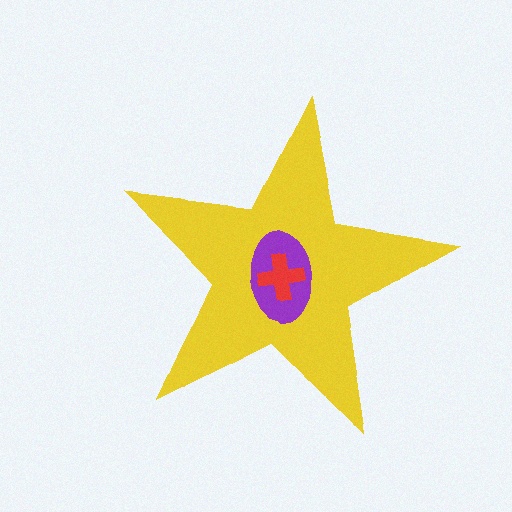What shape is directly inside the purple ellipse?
The red cross.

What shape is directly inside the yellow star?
The purple ellipse.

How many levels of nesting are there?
3.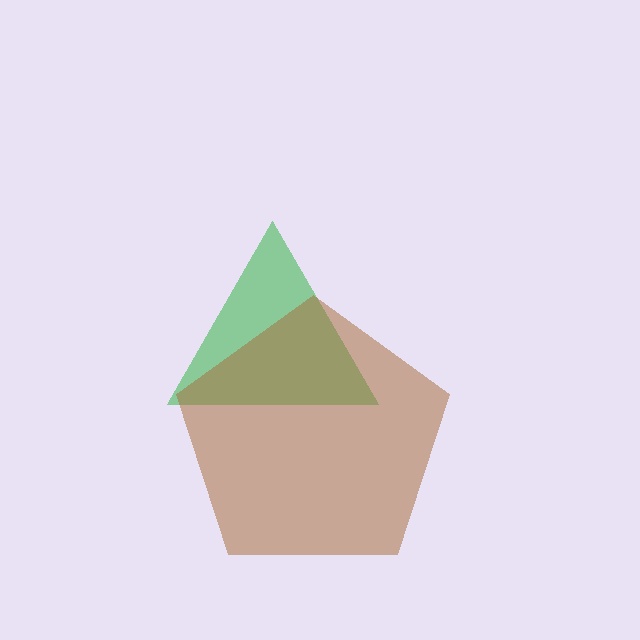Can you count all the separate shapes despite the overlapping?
Yes, there are 2 separate shapes.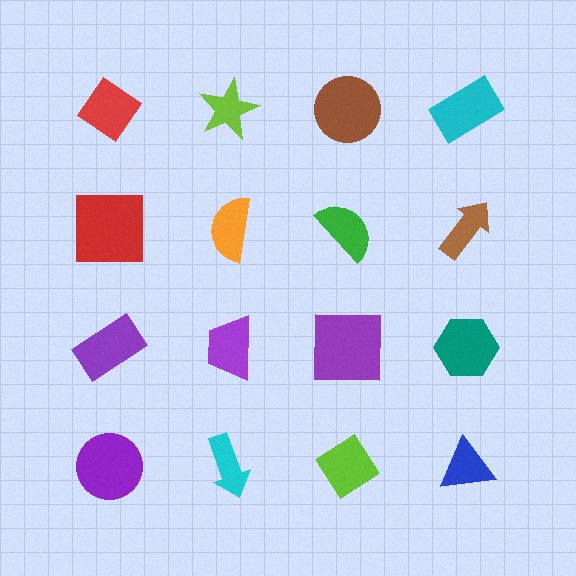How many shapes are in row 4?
4 shapes.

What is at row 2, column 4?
A brown arrow.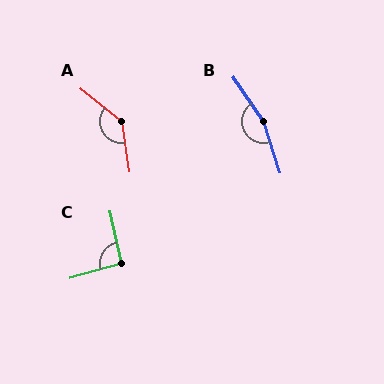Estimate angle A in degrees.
Approximately 137 degrees.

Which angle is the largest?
B, at approximately 164 degrees.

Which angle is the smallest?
C, at approximately 94 degrees.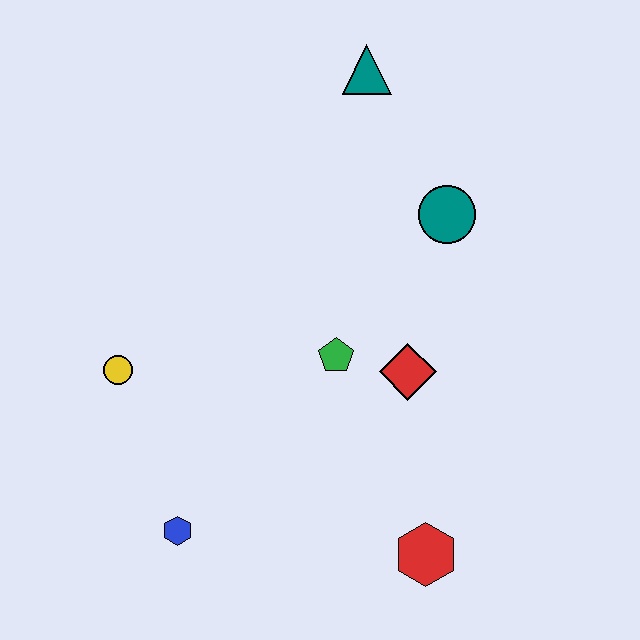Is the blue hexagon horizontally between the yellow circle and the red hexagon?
Yes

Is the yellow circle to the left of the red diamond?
Yes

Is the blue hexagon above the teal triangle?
No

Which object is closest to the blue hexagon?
The yellow circle is closest to the blue hexagon.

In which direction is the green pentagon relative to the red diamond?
The green pentagon is to the left of the red diamond.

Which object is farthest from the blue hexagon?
The teal triangle is farthest from the blue hexagon.